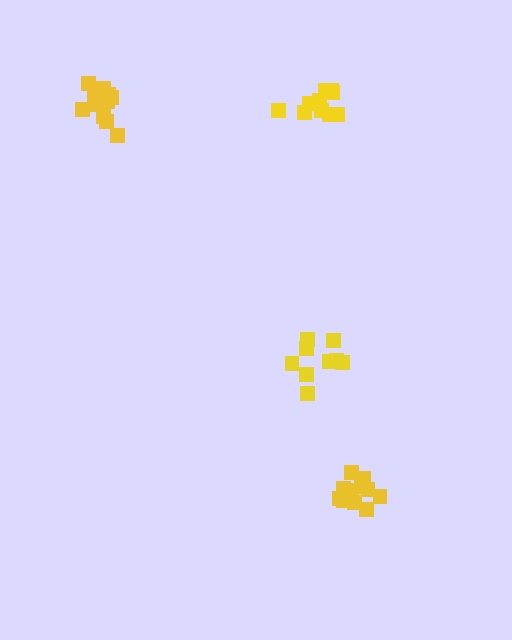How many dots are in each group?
Group 1: 13 dots, Group 2: 9 dots, Group 3: 11 dots, Group 4: 10 dots (43 total).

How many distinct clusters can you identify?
There are 4 distinct clusters.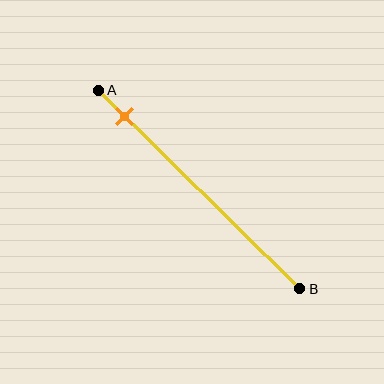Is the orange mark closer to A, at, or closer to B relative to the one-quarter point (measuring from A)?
The orange mark is closer to point A than the one-quarter point of segment AB.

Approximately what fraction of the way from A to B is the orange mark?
The orange mark is approximately 15% of the way from A to B.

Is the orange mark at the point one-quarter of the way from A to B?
No, the mark is at about 15% from A, not at the 25% one-quarter point.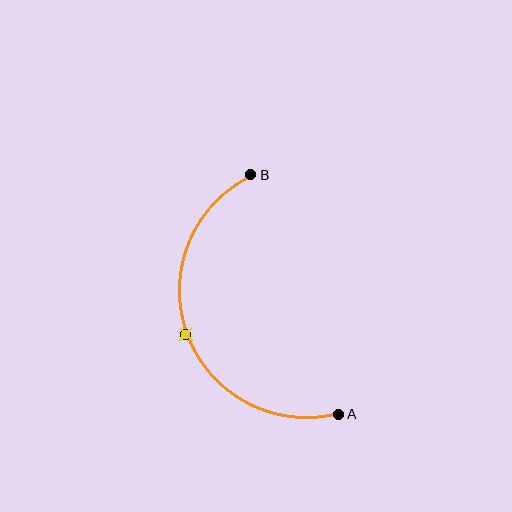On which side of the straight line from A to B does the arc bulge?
The arc bulges to the left of the straight line connecting A and B.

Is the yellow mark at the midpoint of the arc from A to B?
Yes. The yellow mark lies on the arc at equal arc-length from both A and B — it is the arc midpoint.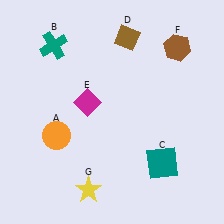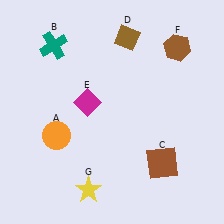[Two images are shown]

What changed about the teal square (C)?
In Image 1, C is teal. In Image 2, it changed to brown.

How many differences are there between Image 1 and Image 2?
There is 1 difference between the two images.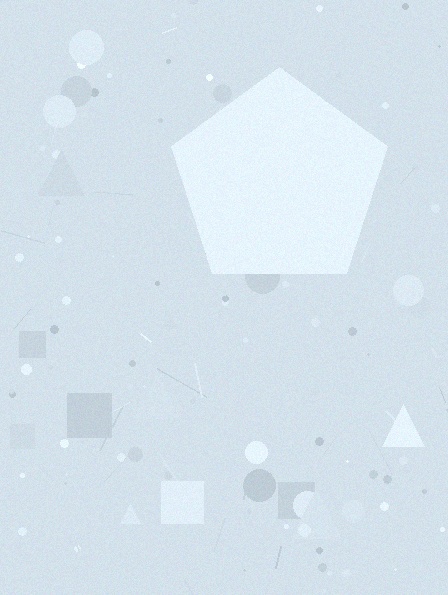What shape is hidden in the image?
A pentagon is hidden in the image.